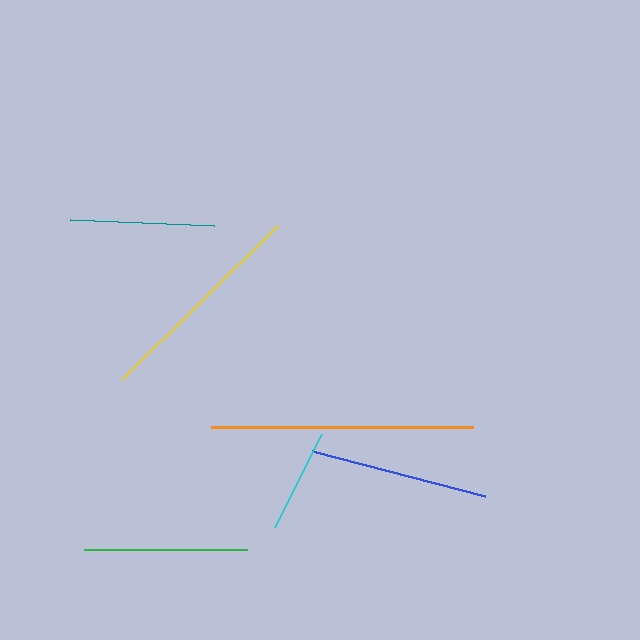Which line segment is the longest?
The orange line is the longest at approximately 262 pixels.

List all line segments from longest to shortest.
From longest to shortest: orange, yellow, blue, green, teal, cyan.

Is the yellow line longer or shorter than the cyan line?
The yellow line is longer than the cyan line.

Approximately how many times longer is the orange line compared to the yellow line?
The orange line is approximately 1.2 times the length of the yellow line.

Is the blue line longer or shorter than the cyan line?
The blue line is longer than the cyan line.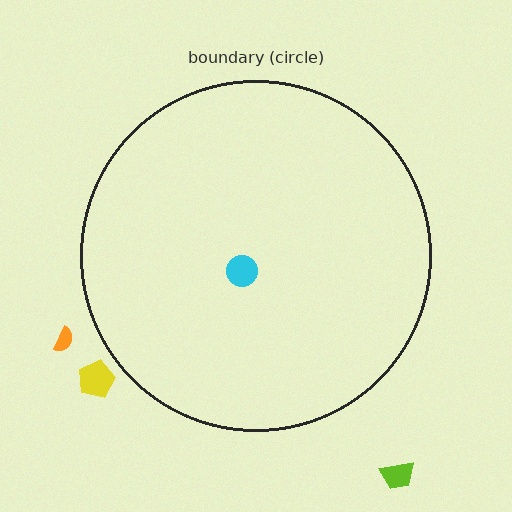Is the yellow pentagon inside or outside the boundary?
Outside.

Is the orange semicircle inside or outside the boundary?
Outside.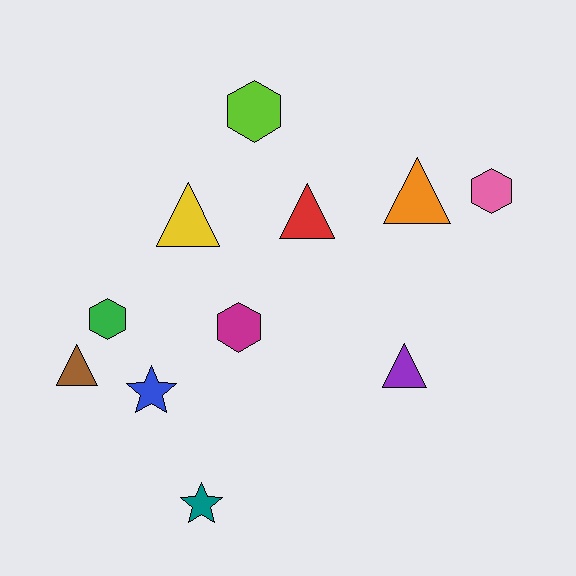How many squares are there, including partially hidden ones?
There are no squares.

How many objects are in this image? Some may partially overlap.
There are 11 objects.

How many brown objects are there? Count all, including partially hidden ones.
There is 1 brown object.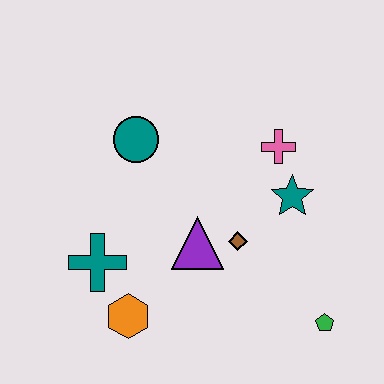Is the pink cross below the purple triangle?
No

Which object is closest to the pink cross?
The teal star is closest to the pink cross.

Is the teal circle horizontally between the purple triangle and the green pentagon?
No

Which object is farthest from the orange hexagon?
The pink cross is farthest from the orange hexagon.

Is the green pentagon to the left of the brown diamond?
No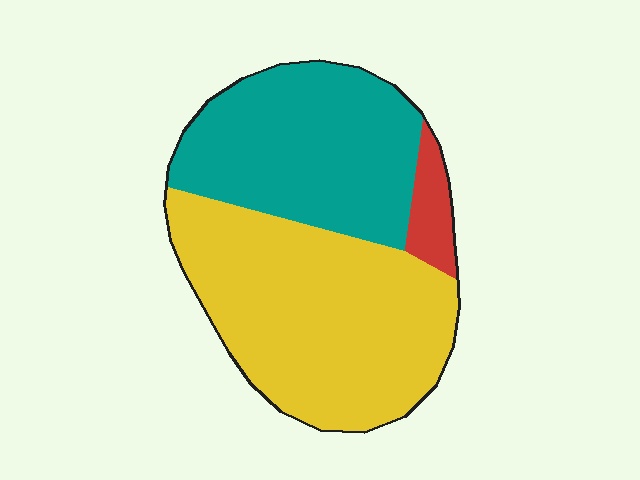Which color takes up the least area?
Red, at roughly 5%.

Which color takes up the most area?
Yellow, at roughly 55%.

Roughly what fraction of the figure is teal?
Teal covers around 40% of the figure.